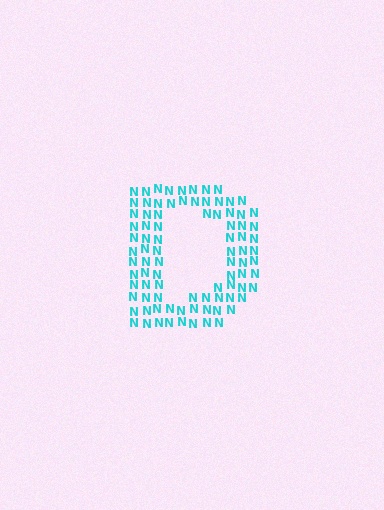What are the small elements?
The small elements are letter N's.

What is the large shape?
The large shape is the letter D.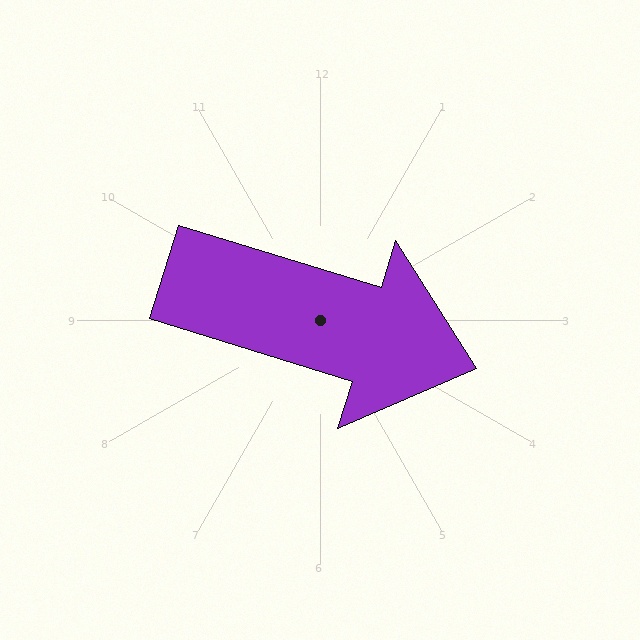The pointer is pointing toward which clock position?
Roughly 4 o'clock.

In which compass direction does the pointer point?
East.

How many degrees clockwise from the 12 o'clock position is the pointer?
Approximately 107 degrees.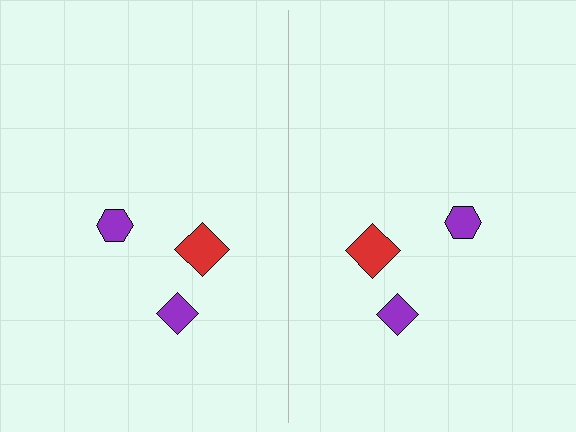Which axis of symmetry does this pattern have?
The pattern has a vertical axis of symmetry running through the center of the image.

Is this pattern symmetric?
Yes, this pattern has bilateral (reflection) symmetry.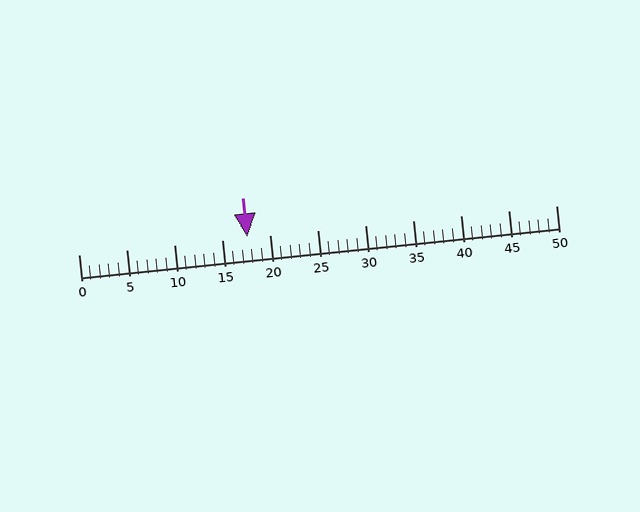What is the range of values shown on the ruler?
The ruler shows values from 0 to 50.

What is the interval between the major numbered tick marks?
The major tick marks are spaced 5 units apart.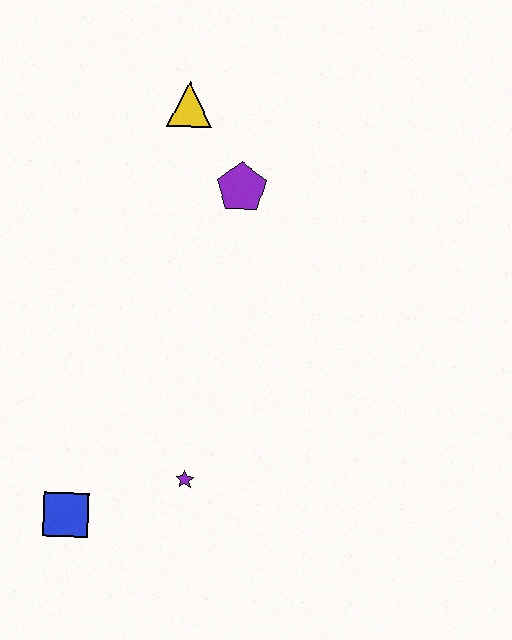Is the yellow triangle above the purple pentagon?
Yes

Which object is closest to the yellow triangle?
The purple pentagon is closest to the yellow triangle.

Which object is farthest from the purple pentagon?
The blue square is farthest from the purple pentagon.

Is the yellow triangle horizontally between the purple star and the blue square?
Yes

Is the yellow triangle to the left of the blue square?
No